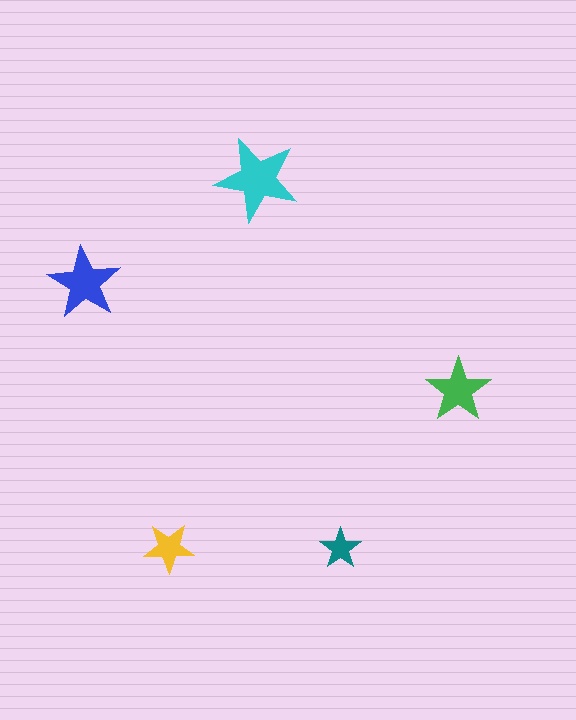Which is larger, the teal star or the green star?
The green one.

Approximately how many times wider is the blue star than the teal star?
About 2 times wider.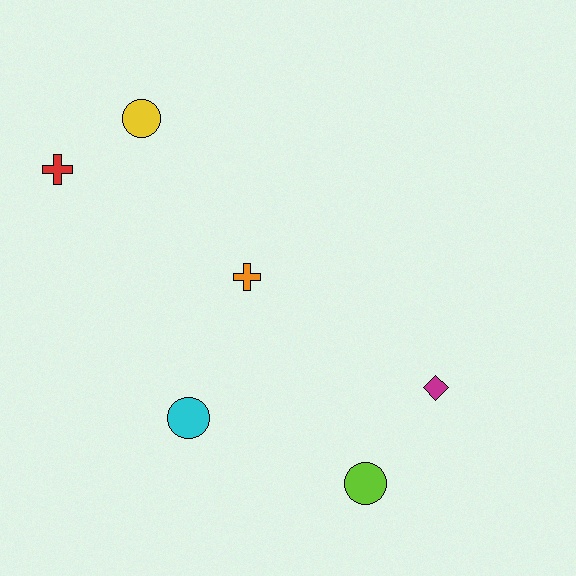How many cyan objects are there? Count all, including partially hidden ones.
There is 1 cyan object.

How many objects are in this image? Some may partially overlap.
There are 6 objects.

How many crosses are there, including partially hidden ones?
There are 2 crosses.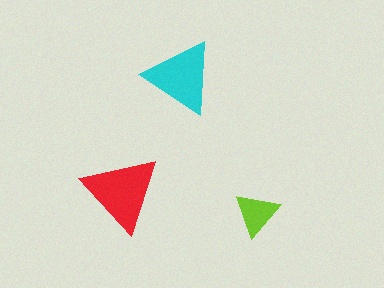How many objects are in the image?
There are 3 objects in the image.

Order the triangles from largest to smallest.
the red one, the cyan one, the lime one.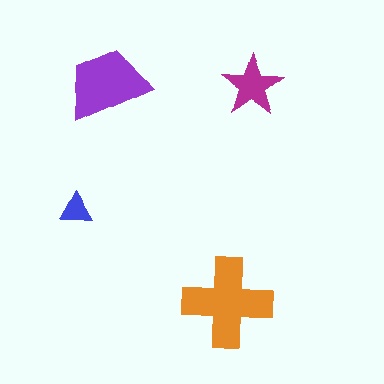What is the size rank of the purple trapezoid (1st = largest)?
2nd.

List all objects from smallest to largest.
The blue triangle, the magenta star, the purple trapezoid, the orange cross.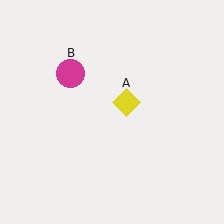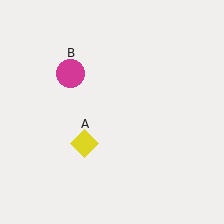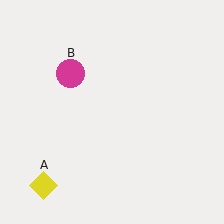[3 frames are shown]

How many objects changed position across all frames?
1 object changed position: yellow diamond (object A).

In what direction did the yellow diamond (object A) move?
The yellow diamond (object A) moved down and to the left.